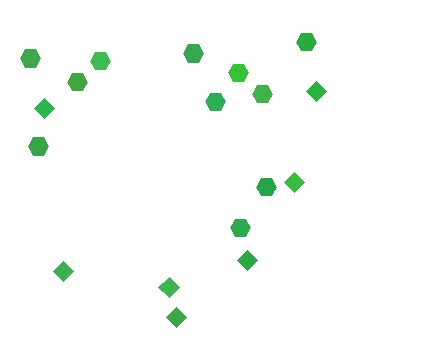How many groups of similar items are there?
There are 2 groups: one group of hexagons (11) and one group of diamonds (7).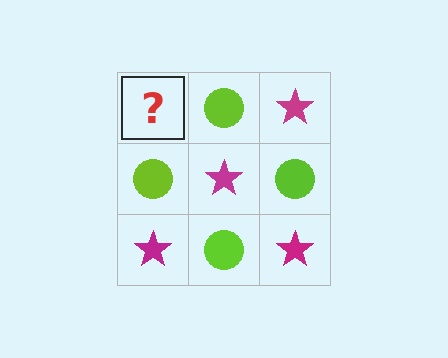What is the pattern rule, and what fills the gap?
The rule is that it alternates magenta star and lime circle in a checkerboard pattern. The gap should be filled with a magenta star.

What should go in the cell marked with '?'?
The missing cell should contain a magenta star.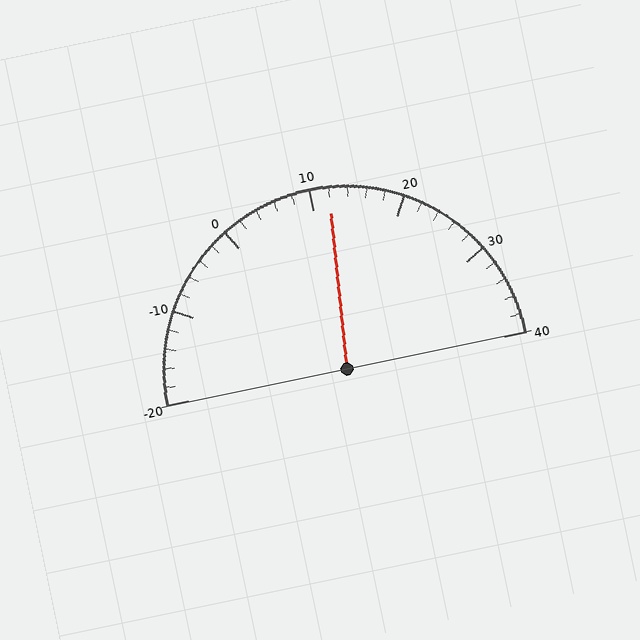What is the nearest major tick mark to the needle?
The nearest major tick mark is 10.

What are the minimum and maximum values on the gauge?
The gauge ranges from -20 to 40.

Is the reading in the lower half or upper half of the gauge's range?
The reading is in the upper half of the range (-20 to 40).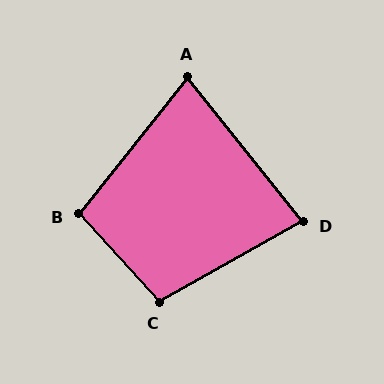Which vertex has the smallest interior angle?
A, at approximately 77 degrees.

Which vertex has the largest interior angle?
C, at approximately 103 degrees.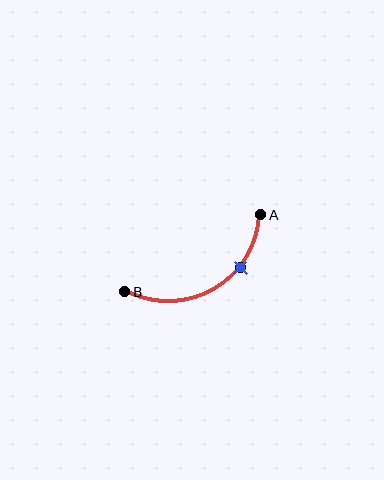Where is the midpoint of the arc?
The arc midpoint is the point on the curve farthest from the straight line joining A and B. It sits below that line.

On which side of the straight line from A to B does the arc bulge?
The arc bulges below the straight line connecting A and B.